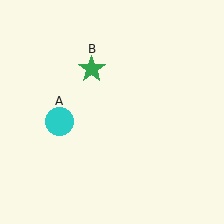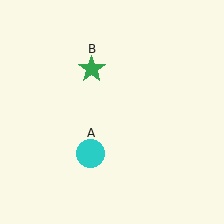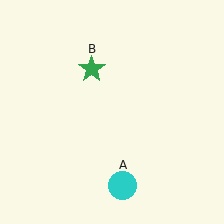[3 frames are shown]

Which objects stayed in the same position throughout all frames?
Green star (object B) remained stationary.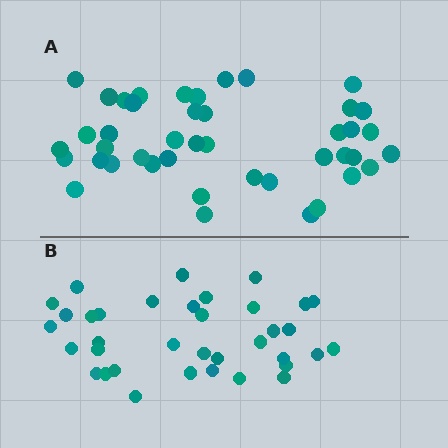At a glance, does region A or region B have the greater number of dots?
Region A (the top region) has more dots.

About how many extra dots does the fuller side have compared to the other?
Region A has roughly 8 or so more dots than region B.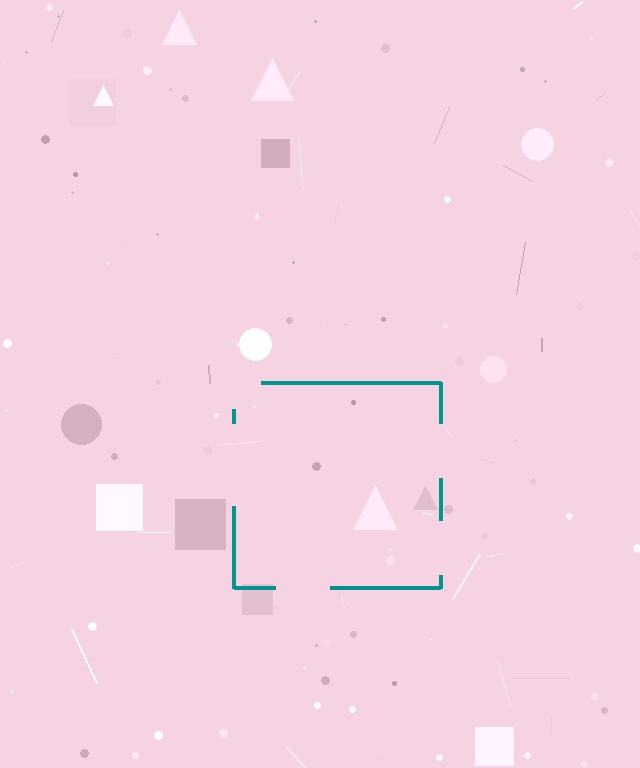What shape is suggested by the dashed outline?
The dashed outline suggests a square.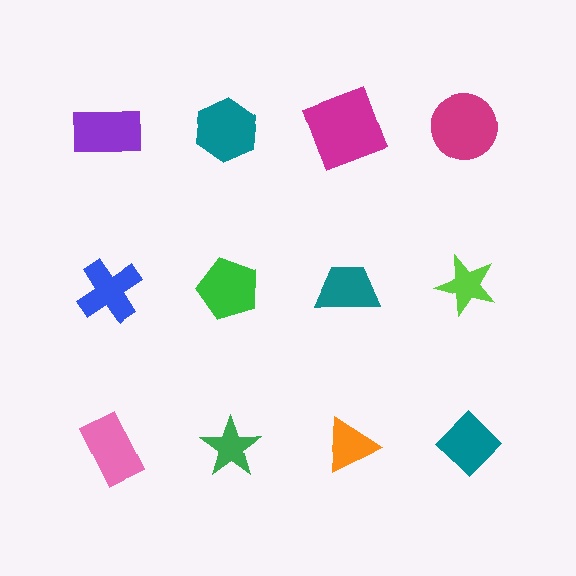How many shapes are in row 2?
4 shapes.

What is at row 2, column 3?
A teal trapezoid.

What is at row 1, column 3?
A magenta square.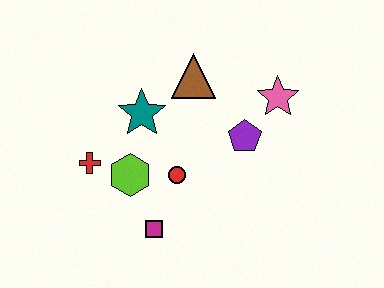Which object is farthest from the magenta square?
The pink star is farthest from the magenta square.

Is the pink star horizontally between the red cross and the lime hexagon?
No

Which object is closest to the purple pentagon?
The pink star is closest to the purple pentagon.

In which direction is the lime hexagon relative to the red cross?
The lime hexagon is to the right of the red cross.